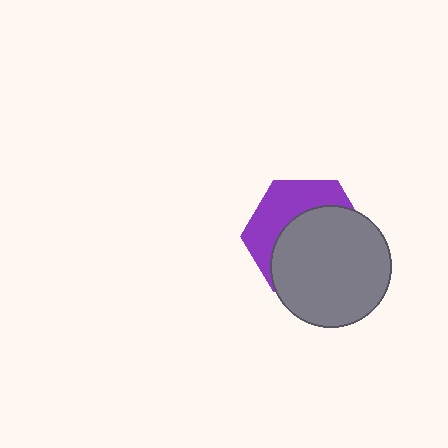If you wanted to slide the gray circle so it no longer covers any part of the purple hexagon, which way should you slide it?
Slide it toward the lower-right — that is the most direct way to separate the two shapes.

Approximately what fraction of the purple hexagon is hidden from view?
Roughly 61% of the purple hexagon is hidden behind the gray circle.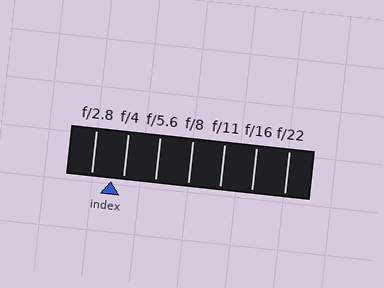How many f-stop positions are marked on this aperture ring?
There are 7 f-stop positions marked.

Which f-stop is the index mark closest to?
The index mark is closest to f/4.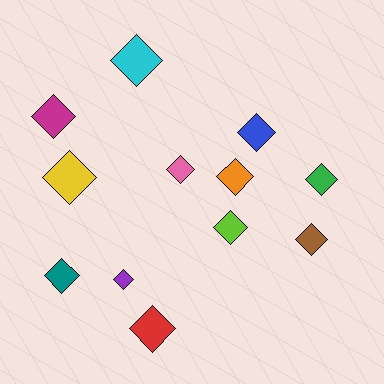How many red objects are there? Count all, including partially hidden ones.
There is 1 red object.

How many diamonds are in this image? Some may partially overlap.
There are 12 diamonds.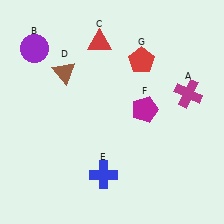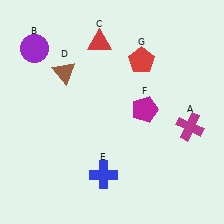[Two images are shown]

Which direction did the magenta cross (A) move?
The magenta cross (A) moved down.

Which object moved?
The magenta cross (A) moved down.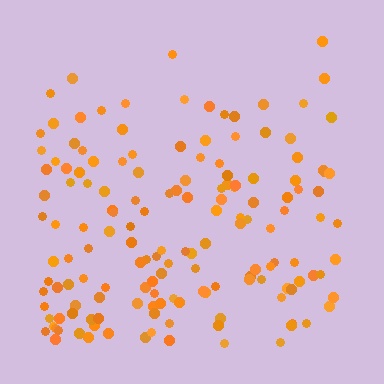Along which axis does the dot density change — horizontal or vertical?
Vertical.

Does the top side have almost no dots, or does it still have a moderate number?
Still a moderate number, just noticeably fewer than the bottom.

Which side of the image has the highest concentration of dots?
The bottom.